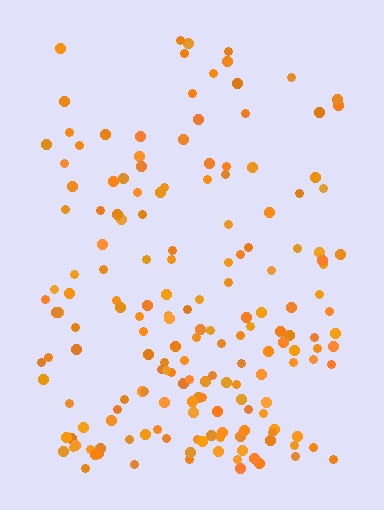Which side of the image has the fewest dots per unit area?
The top.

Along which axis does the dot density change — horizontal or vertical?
Vertical.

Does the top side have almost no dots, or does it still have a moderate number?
Still a moderate number, just noticeably fewer than the bottom.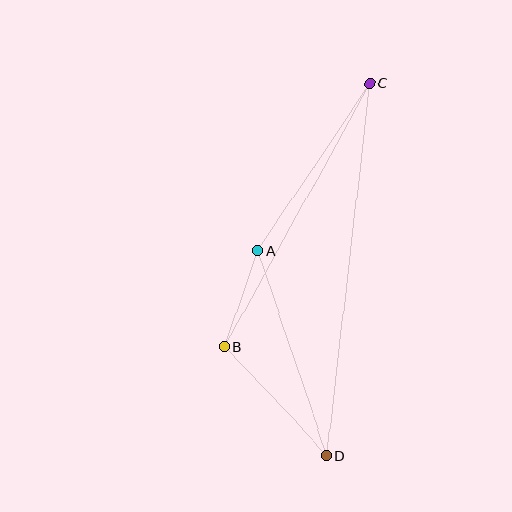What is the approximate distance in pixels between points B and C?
The distance between B and C is approximately 301 pixels.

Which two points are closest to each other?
Points A and B are closest to each other.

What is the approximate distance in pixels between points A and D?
The distance between A and D is approximately 216 pixels.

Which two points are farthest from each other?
Points C and D are farthest from each other.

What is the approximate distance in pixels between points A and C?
The distance between A and C is approximately 201 pixels.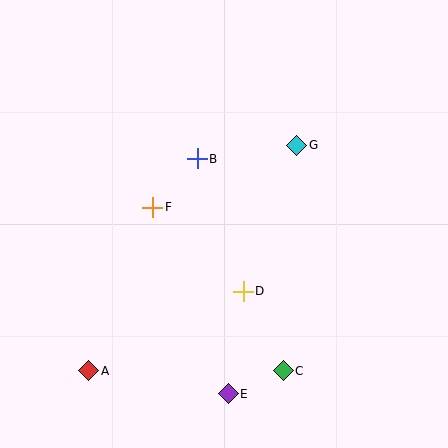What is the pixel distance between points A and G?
The distance between A and G is 307 pixels.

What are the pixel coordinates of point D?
Point D is at (243, 291).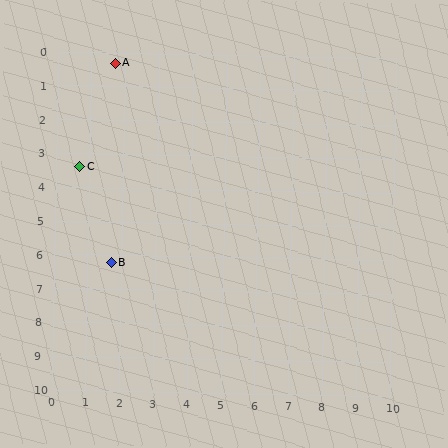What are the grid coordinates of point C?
Point C is at approximately (0.7, 3.4).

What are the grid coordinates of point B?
Point B is at approximately (1.7, 6.2).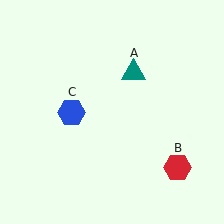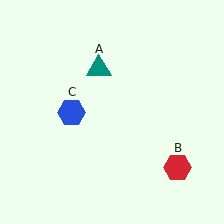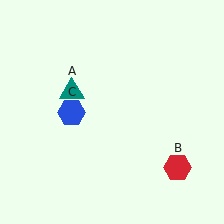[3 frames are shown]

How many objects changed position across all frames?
1 object changed position: teal triangle (object A).